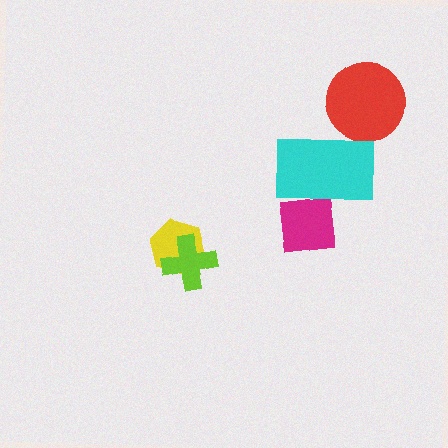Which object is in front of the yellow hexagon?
The lime cross is in front of the yellow hexagon.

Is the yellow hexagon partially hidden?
Yes, it is partially covered by another shape.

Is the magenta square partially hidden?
Yes, it is partially covered by another shape.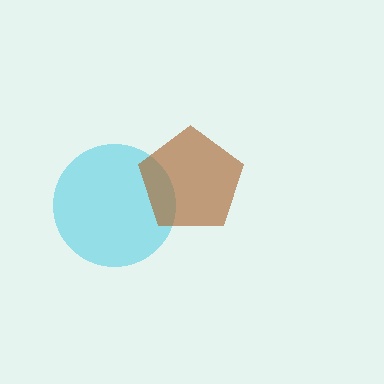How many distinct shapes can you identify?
There are 2 distinct shapes: a cyan circle, a brown pentagon.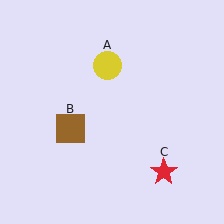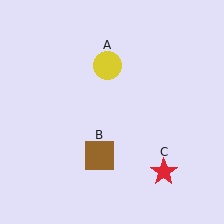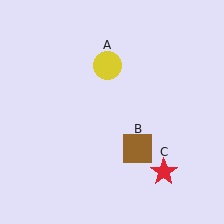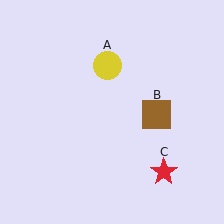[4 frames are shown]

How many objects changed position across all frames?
1 object changed position: brown square (object B).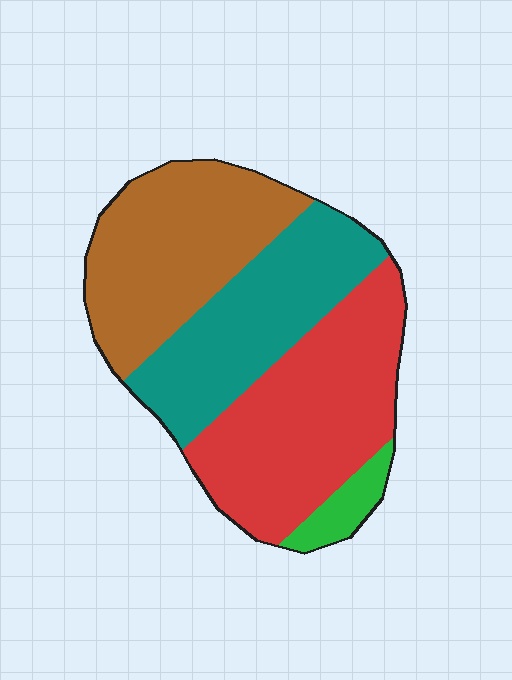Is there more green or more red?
Red.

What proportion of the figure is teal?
Teal covers about 30% of the figure.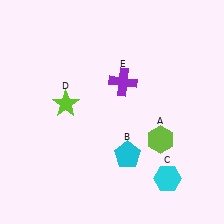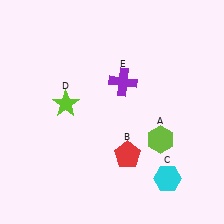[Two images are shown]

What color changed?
The pentagon (B) changed from cyan in Image 1 to red in Image 2.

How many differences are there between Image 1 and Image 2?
There is 1 difference between the two images.